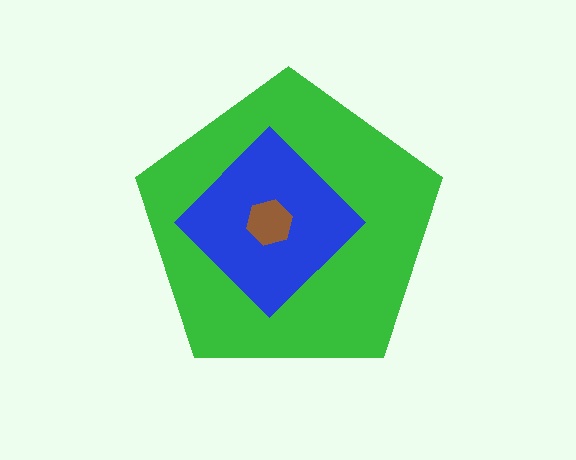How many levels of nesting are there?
3.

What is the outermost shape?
The green pentagon.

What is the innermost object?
The brown hexagon.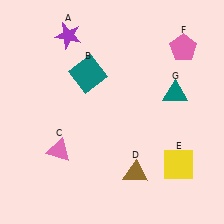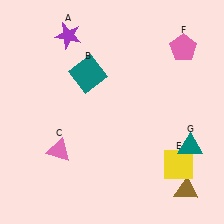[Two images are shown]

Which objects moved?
The objects that moved are: the brown triangle (D), the teal triangle (G).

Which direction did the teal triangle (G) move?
The teal triangle (G) moved down.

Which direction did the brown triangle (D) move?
The brown triangle (D) moved right.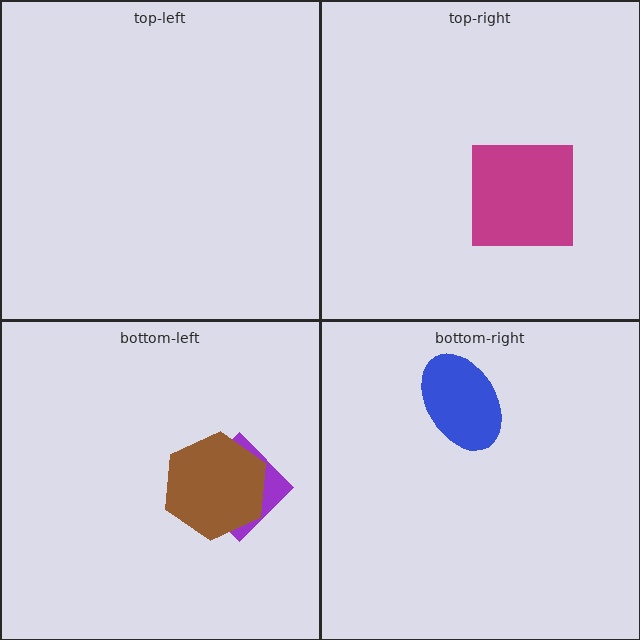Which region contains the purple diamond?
The bottom-left region.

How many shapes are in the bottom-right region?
1.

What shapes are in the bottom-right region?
The blue ellipse.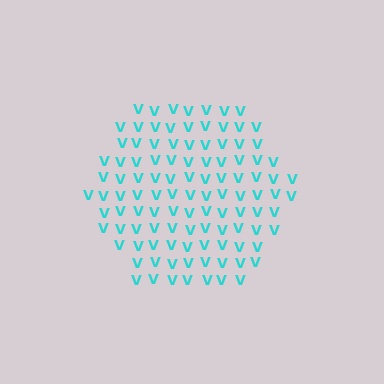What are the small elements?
The small elements are letter V's.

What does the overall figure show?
The overall figure shows a hexagon.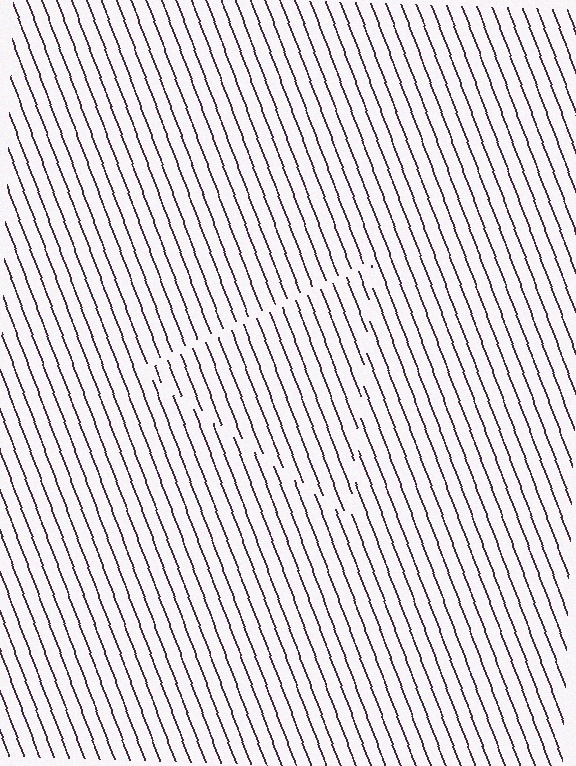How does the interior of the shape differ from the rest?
The interior of the shape contains the same grating, shifted by half a period — the contour is defined by the phase discontinuity where line-ends from the inner and outer gratings abut.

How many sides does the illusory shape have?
3 sides — the line-ends trace a triangle.